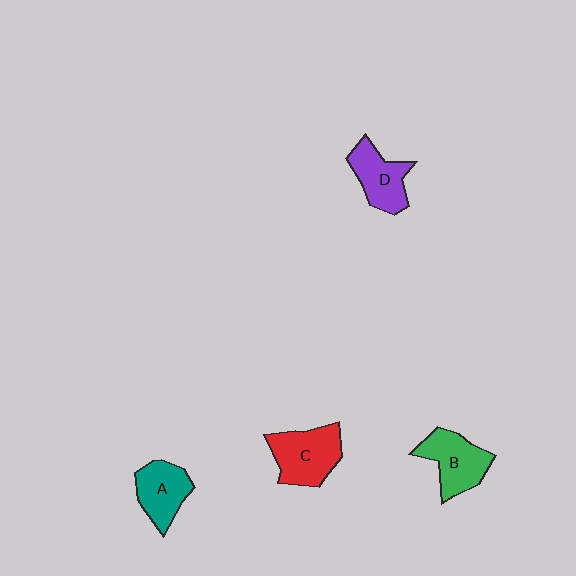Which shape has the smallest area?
Shape A (teal).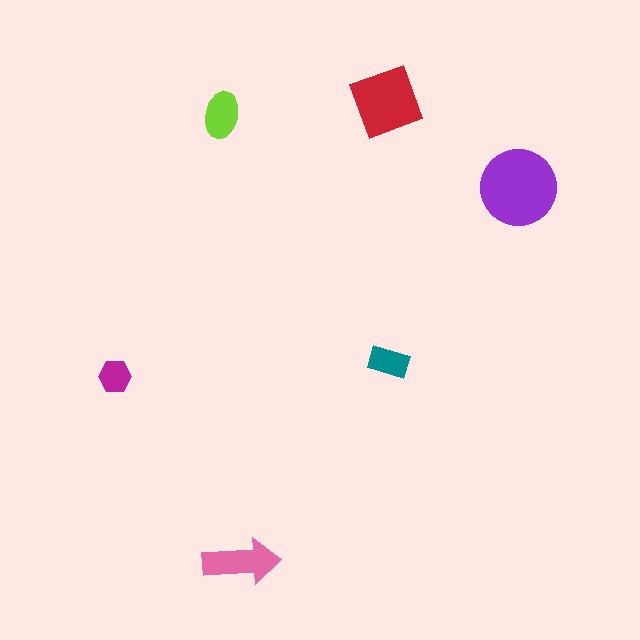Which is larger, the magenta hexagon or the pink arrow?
The pink arrow.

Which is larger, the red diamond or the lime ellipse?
The red diamond.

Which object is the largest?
The purple circle.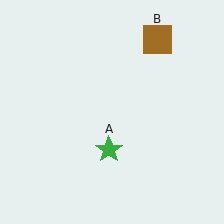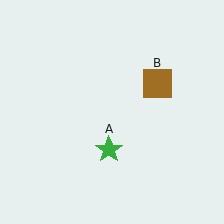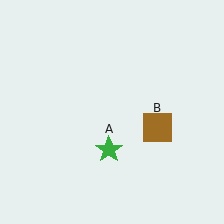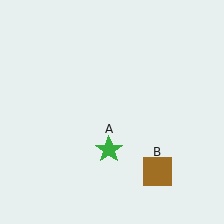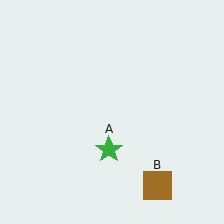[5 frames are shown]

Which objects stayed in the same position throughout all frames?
Green star (object A) remained stationary.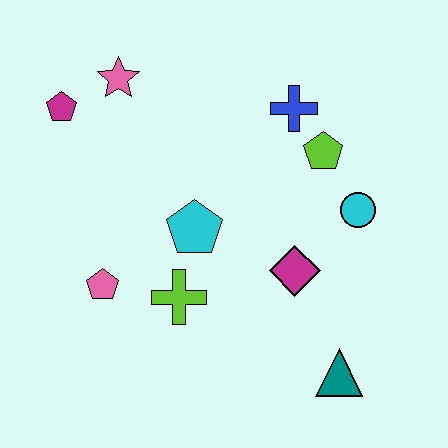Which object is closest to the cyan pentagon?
The lime cross is closest to the cyan pentagon.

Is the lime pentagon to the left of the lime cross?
No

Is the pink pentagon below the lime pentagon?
Yes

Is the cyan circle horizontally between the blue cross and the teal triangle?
No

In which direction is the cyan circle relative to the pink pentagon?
The cyan circle is to the right of the pink pentagon.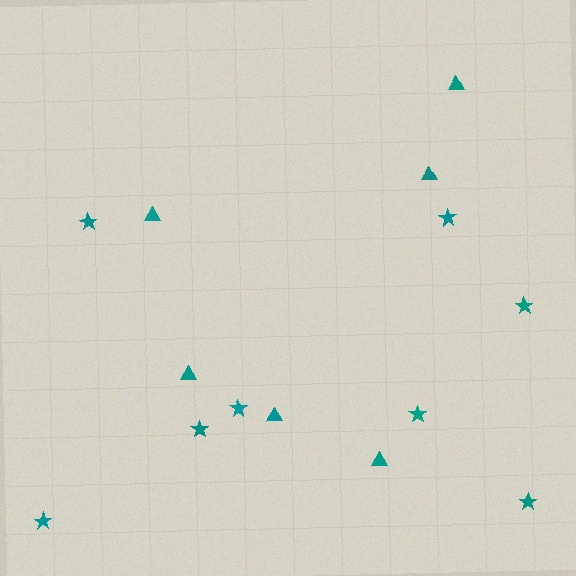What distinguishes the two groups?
There are 2 groups: one group of stars (8) and one group of triangles (6).